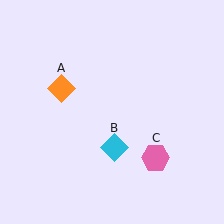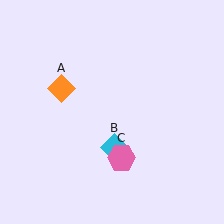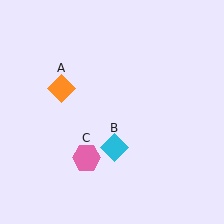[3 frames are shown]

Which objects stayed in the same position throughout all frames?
Orange diamond (object A) and cyan diamond (object B) remained stationary.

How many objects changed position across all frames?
1 object changed position: pink hexagon (object C).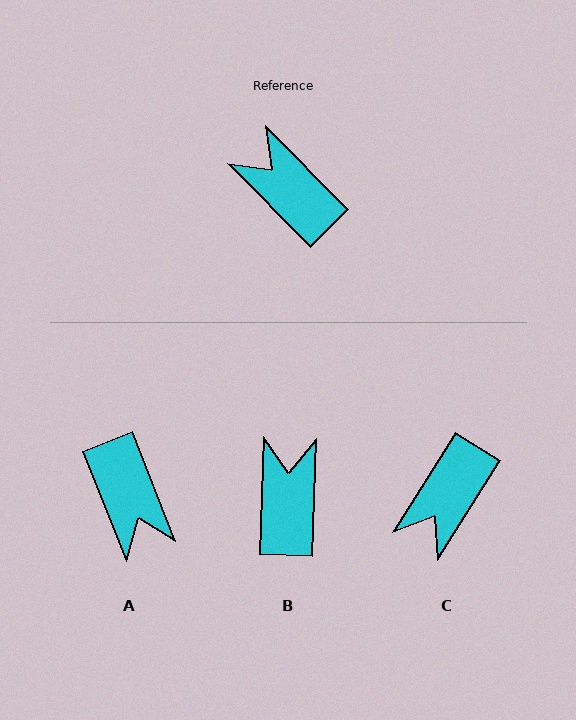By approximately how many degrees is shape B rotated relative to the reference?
Approximately 46 degrees clockwise.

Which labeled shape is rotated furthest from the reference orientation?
A, about 157 degrees away.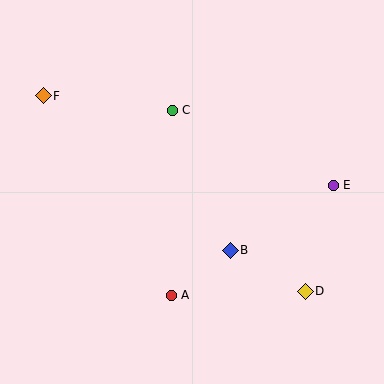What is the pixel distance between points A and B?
The distance between A and B is 74 pixels.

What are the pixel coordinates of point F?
Point F is at (43, 96).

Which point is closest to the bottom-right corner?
Point D is closest to the bottom-right corner.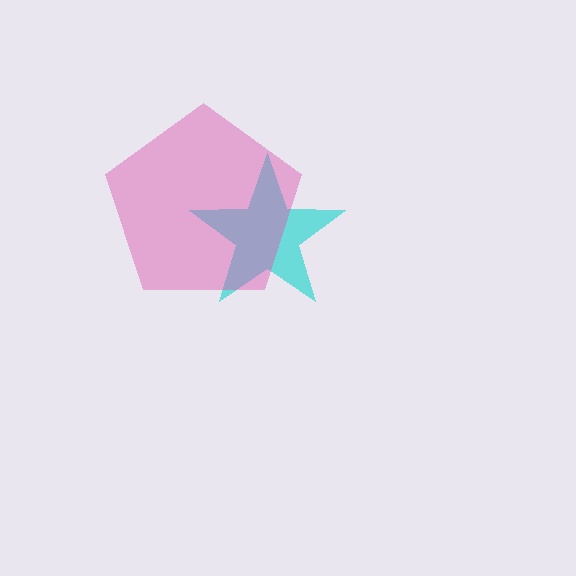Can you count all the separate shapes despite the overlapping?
Yes, there are 2 separate shapes.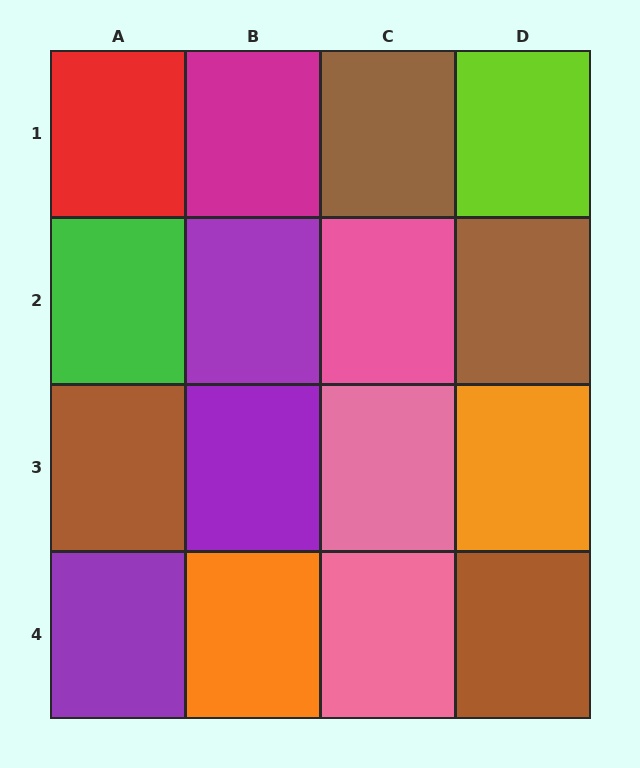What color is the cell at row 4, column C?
Pink.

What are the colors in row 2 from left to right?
Green, purple, pink, brown.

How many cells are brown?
4 cells are brown.